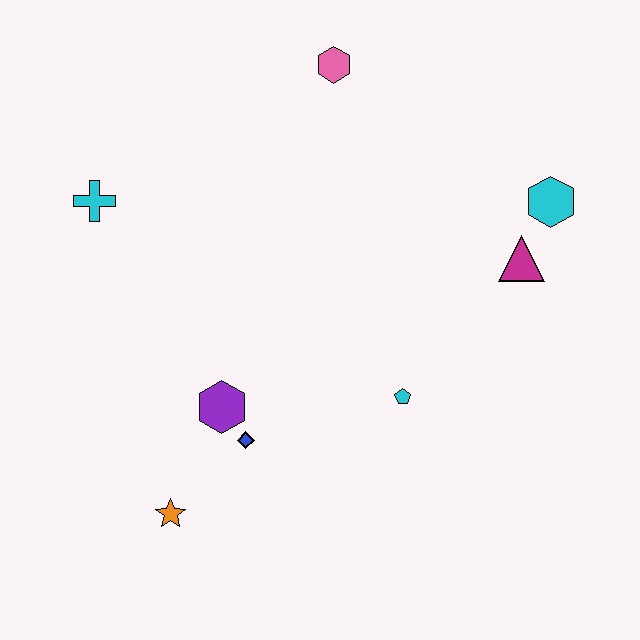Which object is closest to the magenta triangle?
The cyan hexagon is closest to the magenta triangle.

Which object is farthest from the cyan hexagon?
The orange star is farthest from the cyan hexagon.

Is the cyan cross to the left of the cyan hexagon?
Yes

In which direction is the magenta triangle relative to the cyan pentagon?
The magenta triangle is above the cyan pentagon.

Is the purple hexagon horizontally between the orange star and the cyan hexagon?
Yes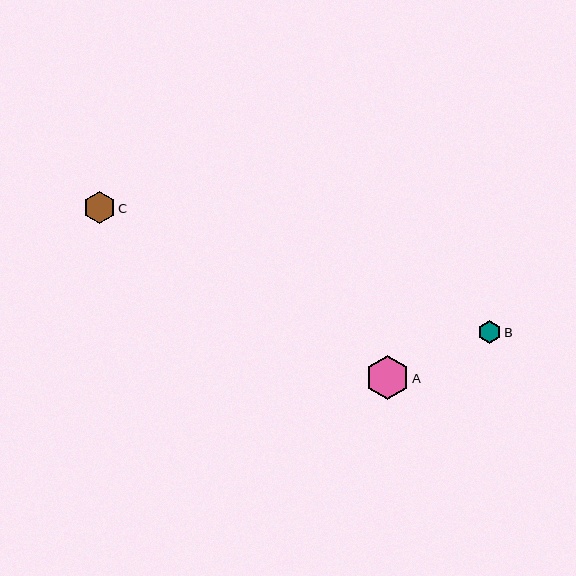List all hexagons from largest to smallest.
From largest to smallest: A, C, B.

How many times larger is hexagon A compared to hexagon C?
Hexagon A is approximately 1.4 times the size of hexagon C.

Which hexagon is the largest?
Hexagon A is the largest with a size of approximately 44 pixels.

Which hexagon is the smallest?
Hexagon B is the smallest with a size of approximately 23 pixels.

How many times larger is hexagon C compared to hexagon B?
Hexagon C is approximately 1.4 times the size of hexagon B.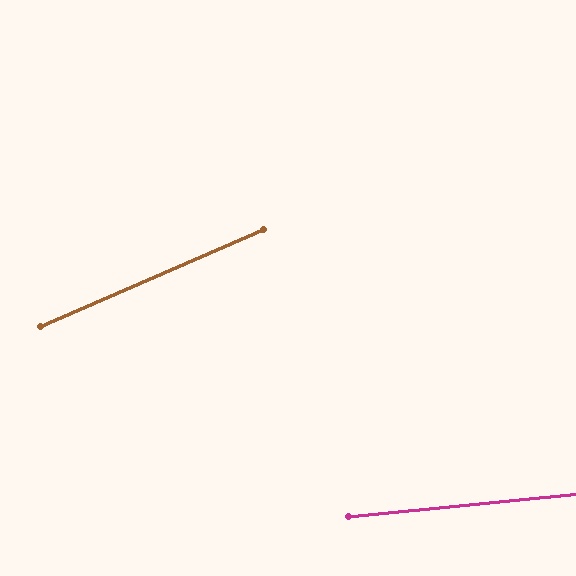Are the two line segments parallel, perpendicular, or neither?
Neither parallel nor perpendicular — they differ by about 18°.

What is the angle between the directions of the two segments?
Approximately 18 degrees.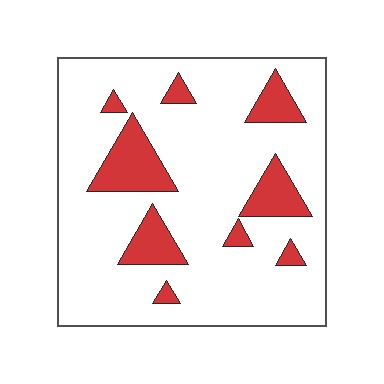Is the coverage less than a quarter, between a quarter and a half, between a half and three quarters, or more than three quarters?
Less than a quarter.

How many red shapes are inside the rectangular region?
9.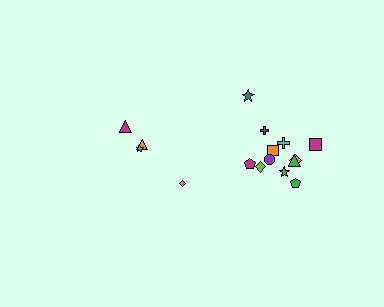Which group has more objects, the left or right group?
The right group.